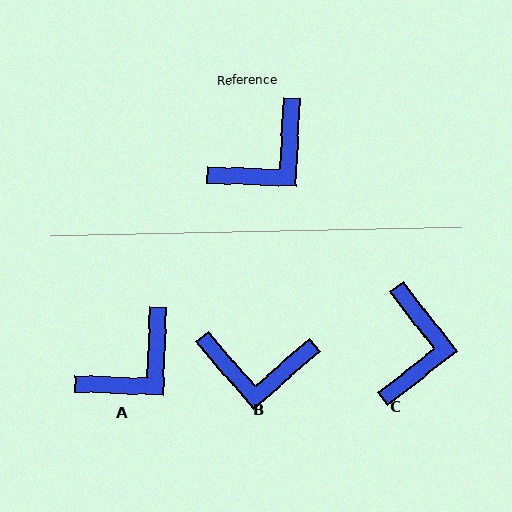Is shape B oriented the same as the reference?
No, it is off by about 47 degrees.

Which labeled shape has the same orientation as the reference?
A.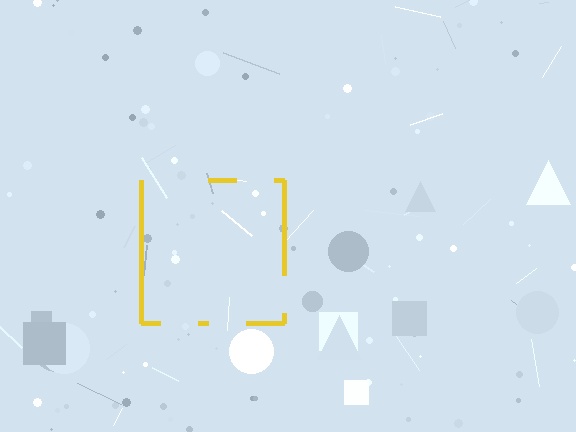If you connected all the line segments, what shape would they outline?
They would outline a square.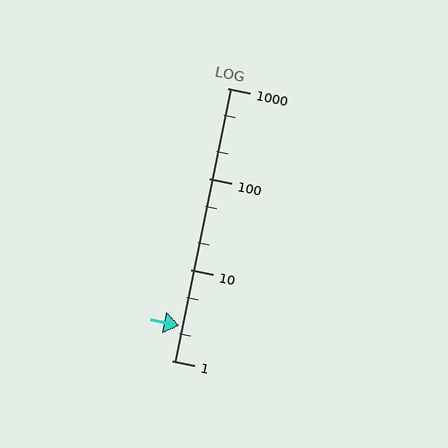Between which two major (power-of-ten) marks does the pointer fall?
The pointer is between 1 and 10.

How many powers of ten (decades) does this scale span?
The scale spans 3 decades, from 1 to 1000.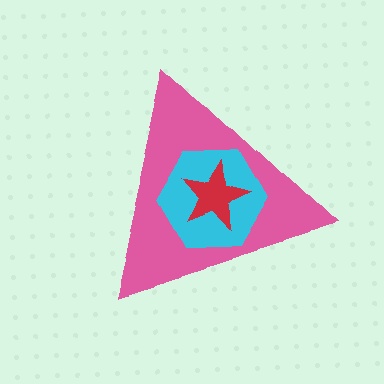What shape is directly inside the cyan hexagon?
The red star.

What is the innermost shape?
The red star.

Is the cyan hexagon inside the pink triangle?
Yes.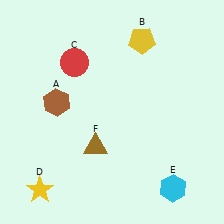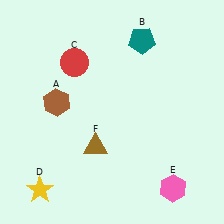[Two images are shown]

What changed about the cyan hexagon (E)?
In Image 1, E is cyan. In Image 2, it changed to pink.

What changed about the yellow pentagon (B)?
In Image 1, B is yellow. In Image 2, it changed to teal.